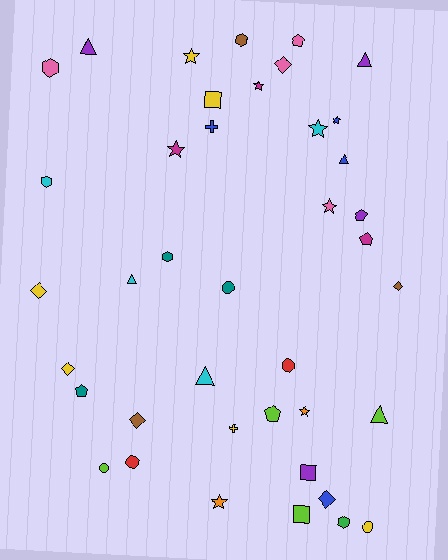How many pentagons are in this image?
There are 5 pentagons.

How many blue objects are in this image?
There are 4 blue objects.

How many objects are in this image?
There are 40 objects.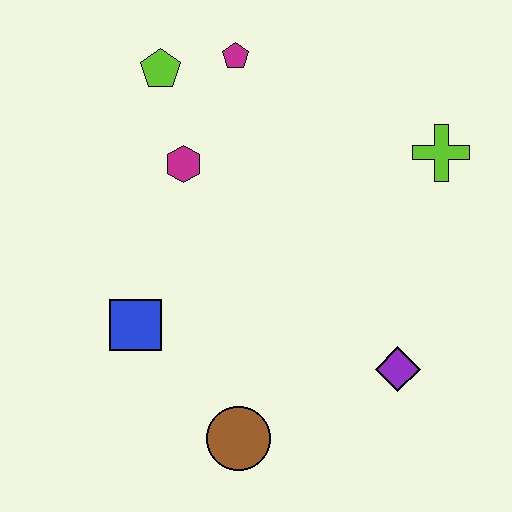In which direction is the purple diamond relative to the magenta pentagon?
The purple diamond is below the magenta pentagon.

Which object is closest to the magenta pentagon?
The lime pentagon is closest to the magenta pentagon.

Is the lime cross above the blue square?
Yes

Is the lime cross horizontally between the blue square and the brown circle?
No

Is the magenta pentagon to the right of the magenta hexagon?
Yes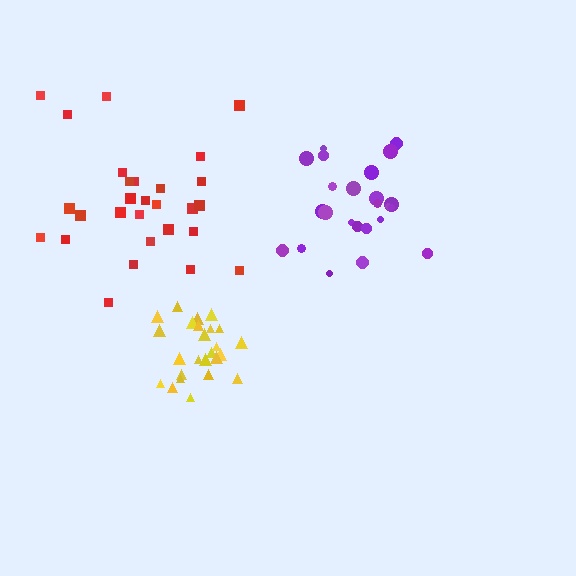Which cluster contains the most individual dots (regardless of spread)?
Red (28).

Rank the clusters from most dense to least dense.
yellow, purple, red.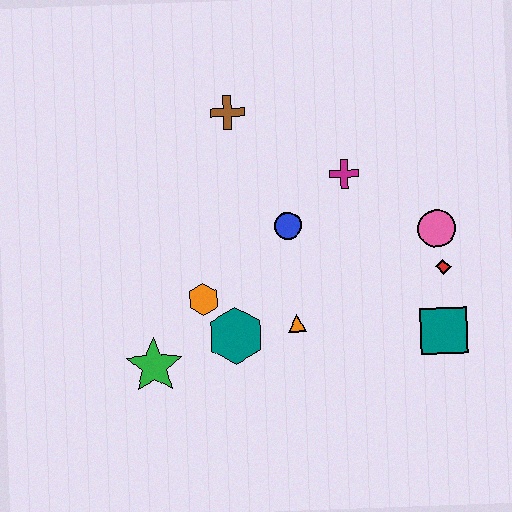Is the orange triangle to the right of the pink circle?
No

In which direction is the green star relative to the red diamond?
The green star is to the left of the red diamond.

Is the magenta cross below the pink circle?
No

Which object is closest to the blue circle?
The magenta cross is closest to the blue circle.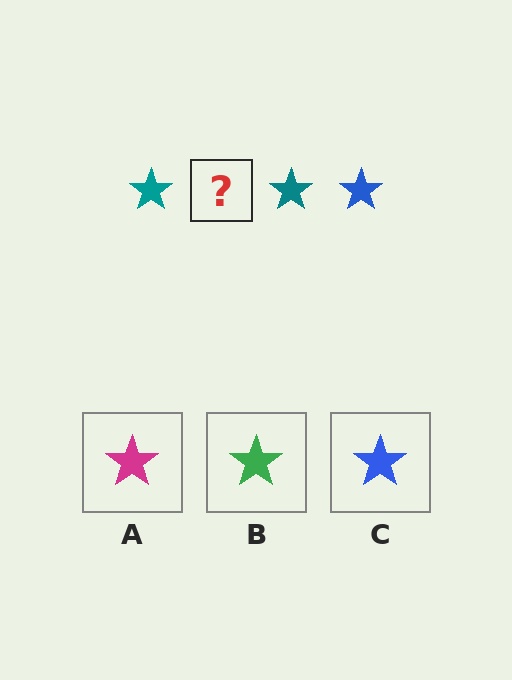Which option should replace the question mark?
Option C.